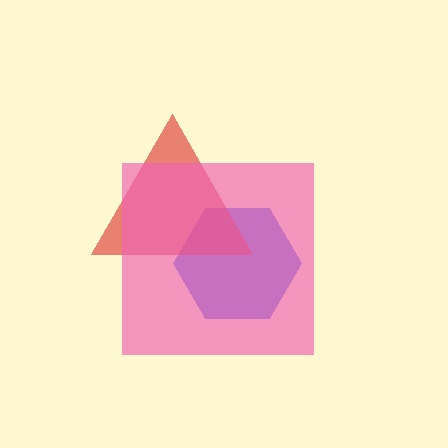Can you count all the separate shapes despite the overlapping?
Yes, there are 3 separate shapes.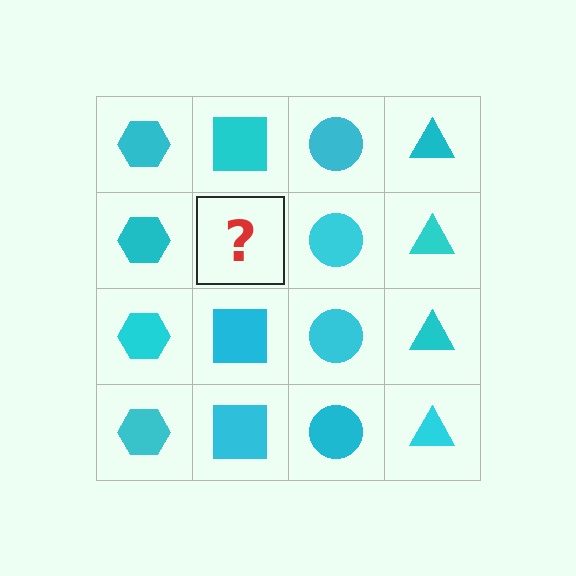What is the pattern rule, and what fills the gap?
The rule is that each column has a consistent shape. The gap should be filled with a cyan square.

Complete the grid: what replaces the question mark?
The question mark should be replaced with a cyan square.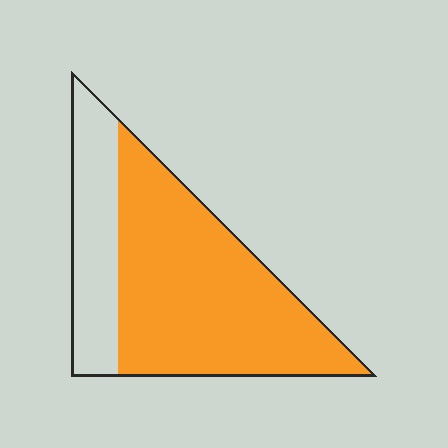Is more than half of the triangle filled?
Yes.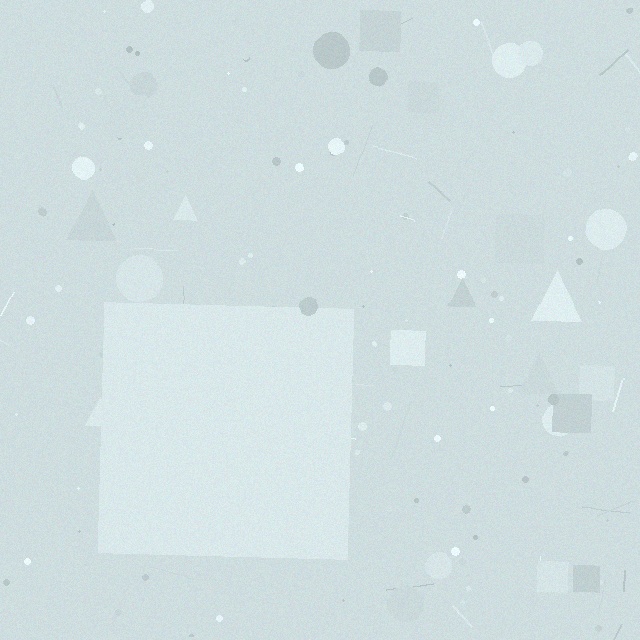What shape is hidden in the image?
A square is hidden in the image.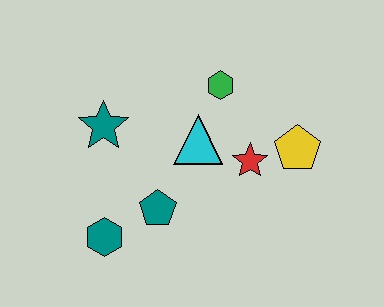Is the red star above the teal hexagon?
Yes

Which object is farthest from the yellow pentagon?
The teal hexagon is farthest from the yellow pentagon.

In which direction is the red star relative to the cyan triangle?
The red star is to the right of the cyan triangle.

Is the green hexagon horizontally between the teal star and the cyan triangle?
No